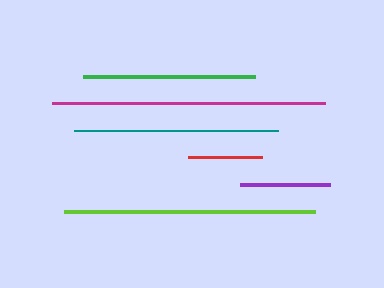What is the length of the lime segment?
The lime segment is approximately 250 pixels long.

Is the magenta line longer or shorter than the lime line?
The magenta line is longer than the lime line.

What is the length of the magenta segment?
The magenta segment is approximately 273 pixels long.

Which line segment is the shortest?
The red line is the shortest at approximately 74 pixels.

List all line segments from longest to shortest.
From longest to shortest: magenta, lime, teal, green, purple, red.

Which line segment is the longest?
The magenta line is the longest at approximately 273 pixels.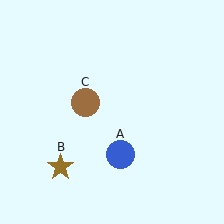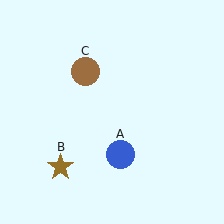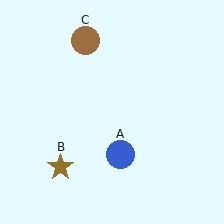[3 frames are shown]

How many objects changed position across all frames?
1 object changed position: brown circle (object C).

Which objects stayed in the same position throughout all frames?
Blue circle (object A) and brown star (object B) remained stationary.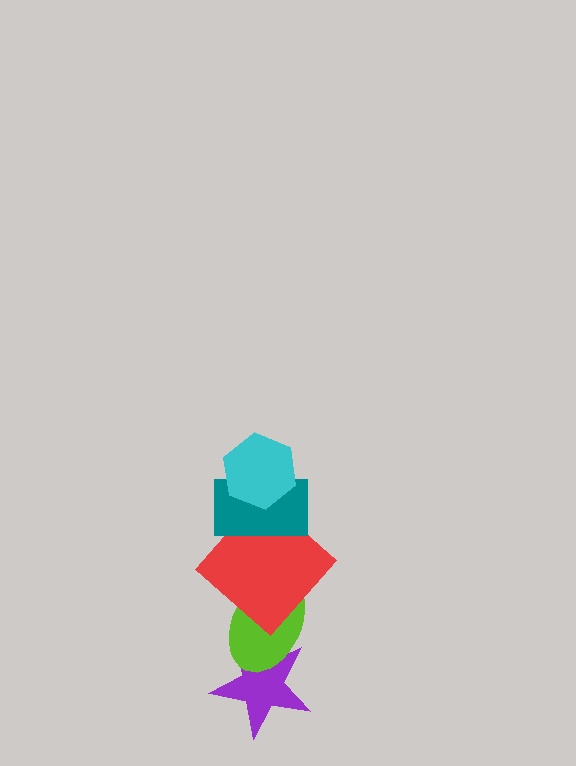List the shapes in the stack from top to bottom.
From top to bottom: the cyan hexagon, the teal rectangle, the red diamond, the lime ellipse, the purple star.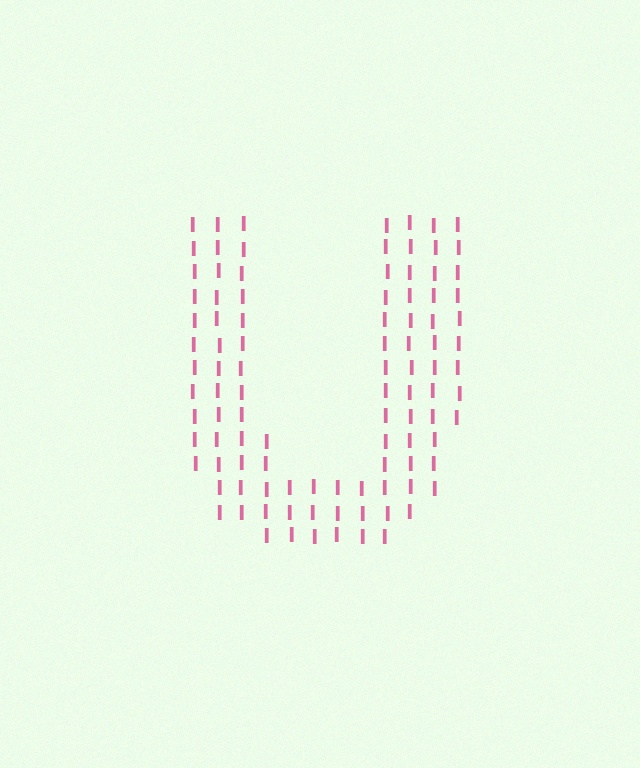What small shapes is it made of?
It is made of small letter I's.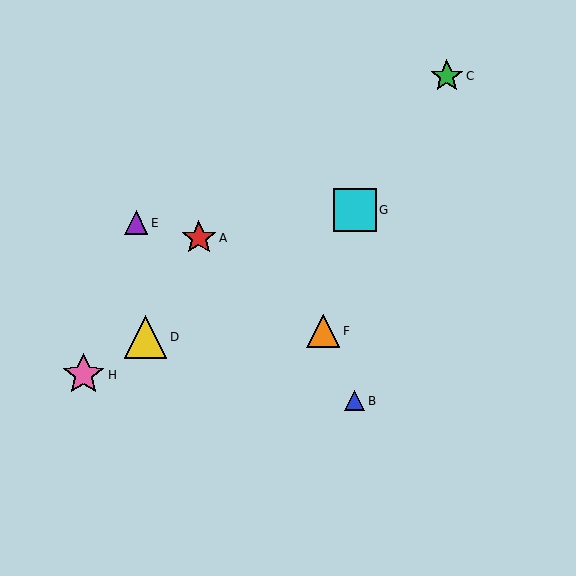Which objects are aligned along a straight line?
Objects D, G, H are aligned along a straight line.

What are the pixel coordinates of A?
Object A is at (199, 238).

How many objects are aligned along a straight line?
3 objects (D, G, H) are aligned along a straight line.